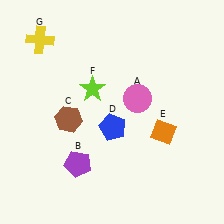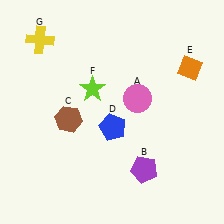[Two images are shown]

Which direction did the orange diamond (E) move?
The orange diamond (E) moved up.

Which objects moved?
The objects that moved are: the purple pentagon (B), the orange diamond (E).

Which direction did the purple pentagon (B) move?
The purple pentagon (B) moved right.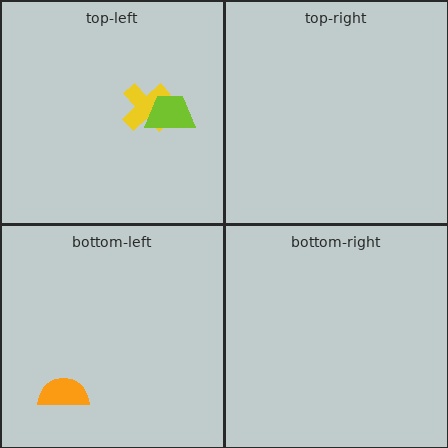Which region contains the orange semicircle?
The bottom-left region.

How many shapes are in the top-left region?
2.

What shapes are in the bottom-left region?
The orange semicircle.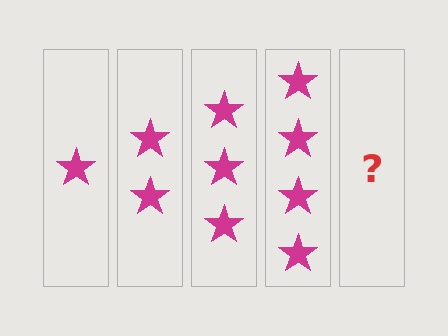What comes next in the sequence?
The next element should be 5 stars.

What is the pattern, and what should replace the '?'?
The pattern is that each step adds one more star. The '?' should be 5 stars.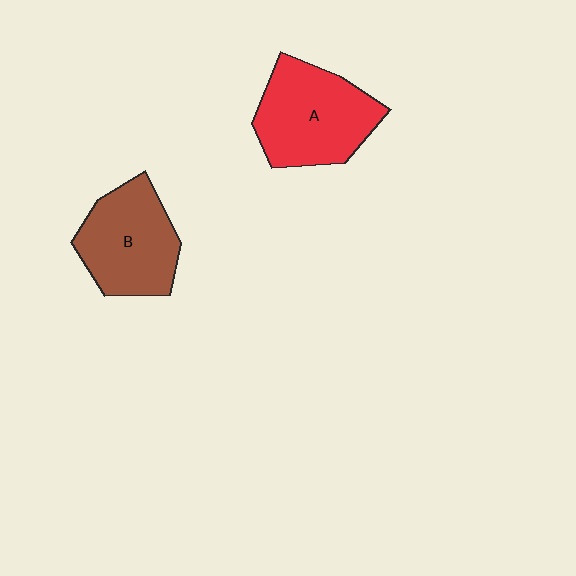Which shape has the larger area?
Shape A (red).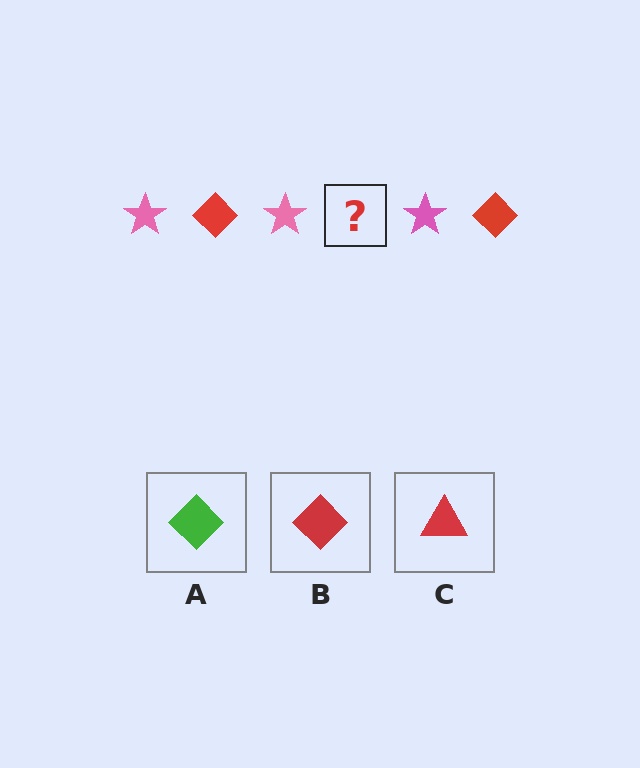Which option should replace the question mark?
Option B.